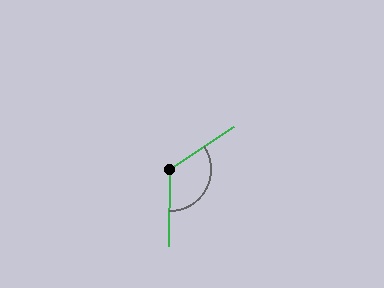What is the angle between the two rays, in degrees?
Approximately 124 degrees.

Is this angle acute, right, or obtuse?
It is obtuse.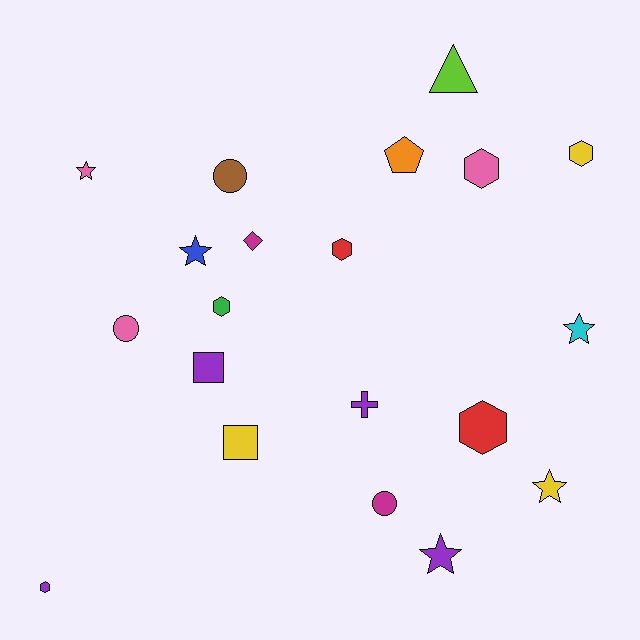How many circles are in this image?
There are 3 circles.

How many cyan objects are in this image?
There is 1 cyan object.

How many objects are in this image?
There are 20 objects.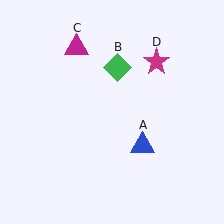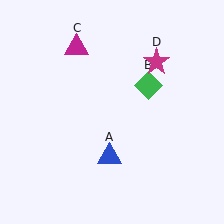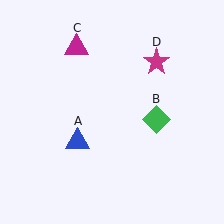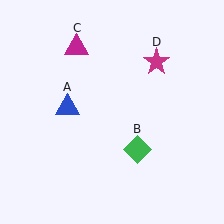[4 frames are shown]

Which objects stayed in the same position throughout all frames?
Magenta triangle (object C) and magenta star (object D) remained stationary.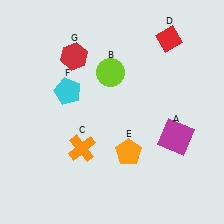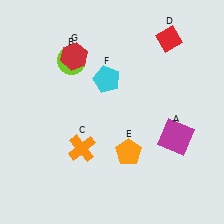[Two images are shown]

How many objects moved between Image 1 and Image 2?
2 objects moved between the two images.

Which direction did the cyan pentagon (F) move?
The cyan pentagon (F) moved right.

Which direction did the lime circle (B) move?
The lime circle (B) moved left.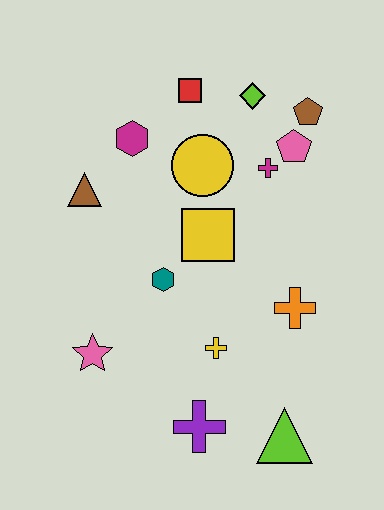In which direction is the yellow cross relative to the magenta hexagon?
The yellow cross is below the magenta hexagon.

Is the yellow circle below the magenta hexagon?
Yes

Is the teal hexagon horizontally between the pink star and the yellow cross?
Yes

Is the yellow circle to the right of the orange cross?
No